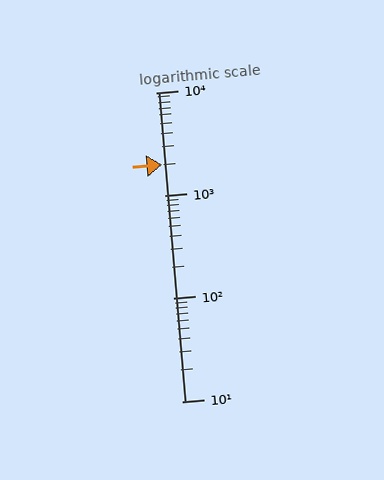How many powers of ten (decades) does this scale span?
The scale spans 3 decades, from 10 to 10000.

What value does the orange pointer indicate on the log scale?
The pointer indicates approximately 2000.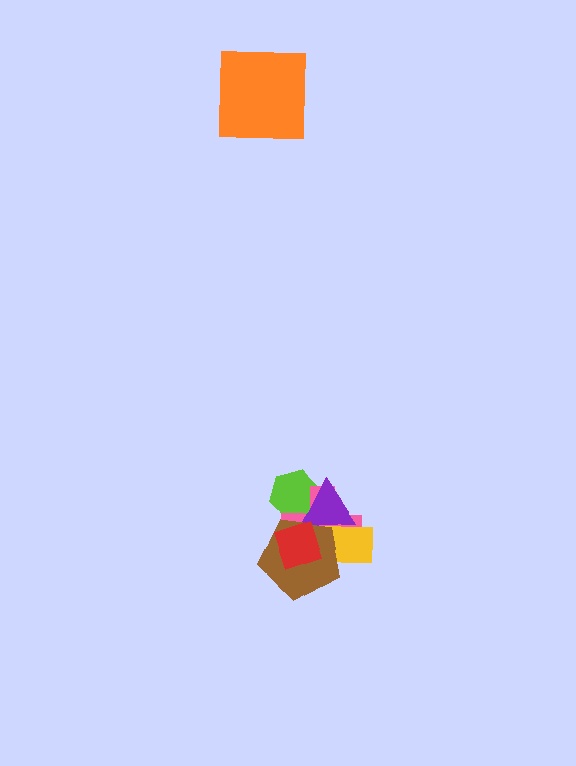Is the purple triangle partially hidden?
Yes, it is partially covered by another shape.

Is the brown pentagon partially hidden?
Yes, it is partially covered by another shape.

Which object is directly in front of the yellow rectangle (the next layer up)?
The brown pentagon is directly in front of the yellow rectangle.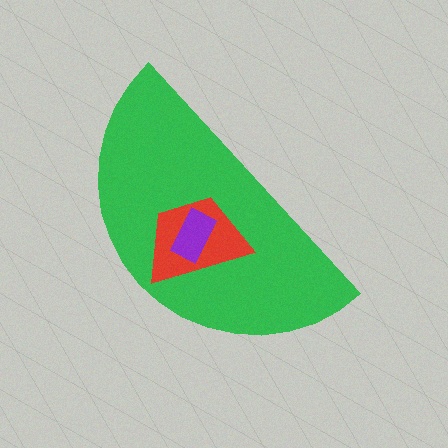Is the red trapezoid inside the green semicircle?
Yes.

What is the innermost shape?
The purple rectangle.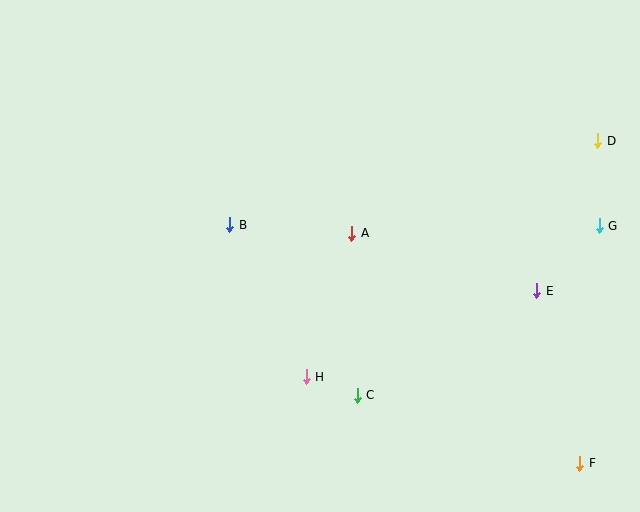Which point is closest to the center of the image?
Point A at (352, 233) is closest to the center.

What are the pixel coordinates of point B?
Point B is at (230, 225).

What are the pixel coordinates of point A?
Point A is at (352, 233).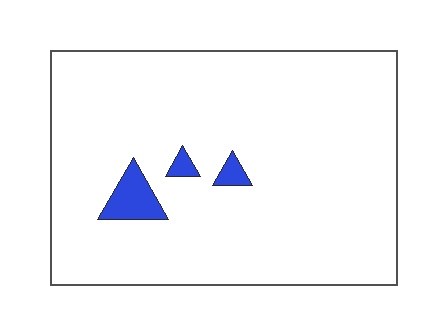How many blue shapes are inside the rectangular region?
3.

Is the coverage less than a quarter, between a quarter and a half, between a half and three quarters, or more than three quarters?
Less than a quarter.